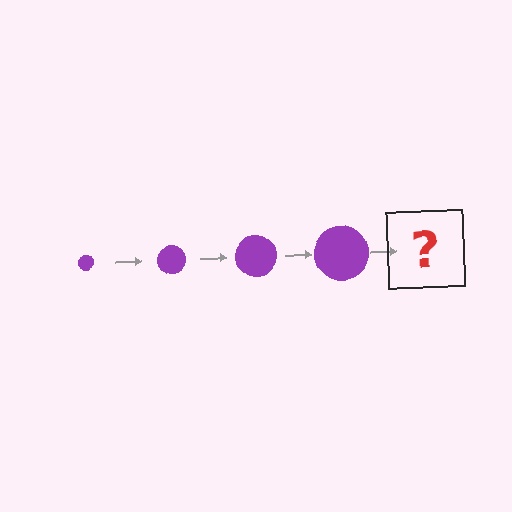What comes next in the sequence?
The next element should be a purple circle, larger than the previous one.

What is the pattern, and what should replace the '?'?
The pattern is that the circle gets progressively larger each step. The '?' should be a purple circle, larger than the previous one.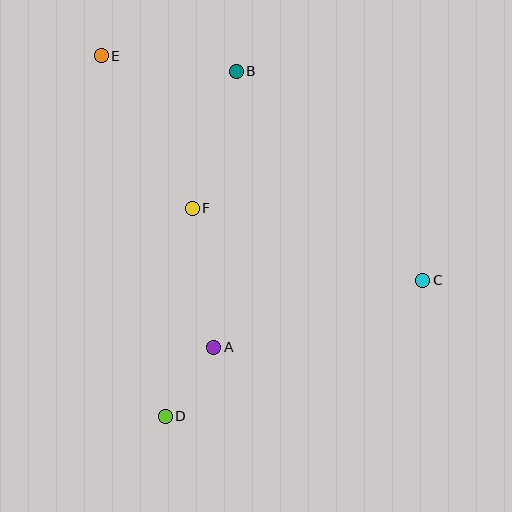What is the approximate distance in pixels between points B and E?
The distance between B and E is approximately 136 pixels.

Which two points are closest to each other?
Points A and D are closest to each other.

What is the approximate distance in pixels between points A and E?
The distance between A and E is approximately 312 pixels.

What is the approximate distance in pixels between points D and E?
The distance between D and E is approximately 366 pixels.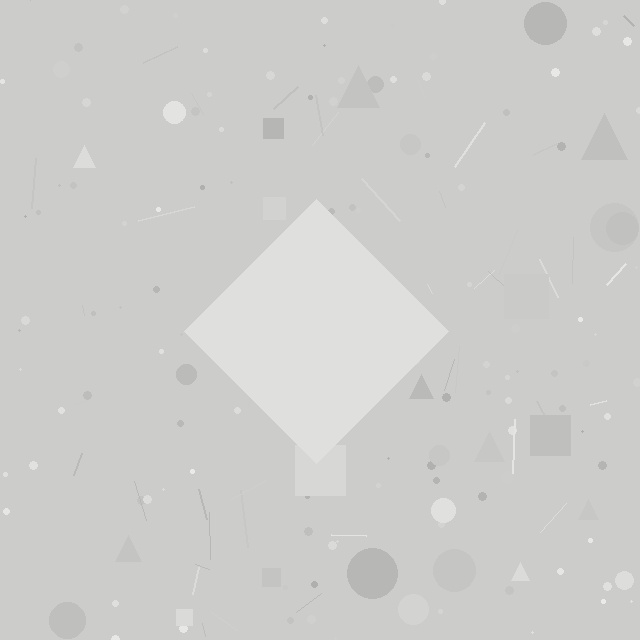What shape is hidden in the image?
A diamond is hidden in the image.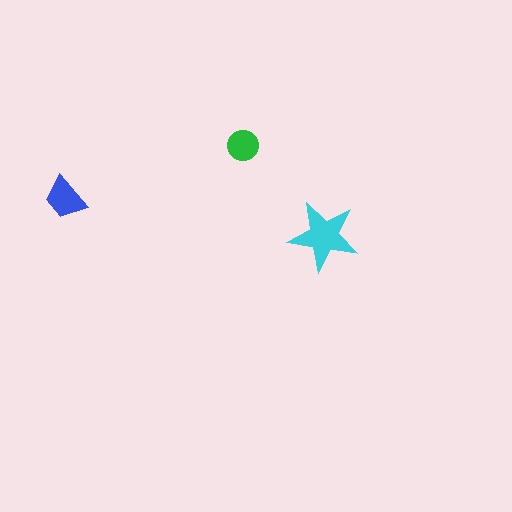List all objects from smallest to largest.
The green circle, the blue trapezoid, the cyan star.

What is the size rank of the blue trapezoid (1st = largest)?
2nd.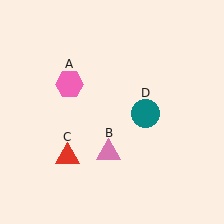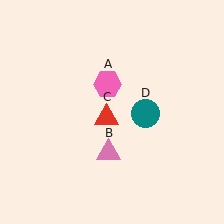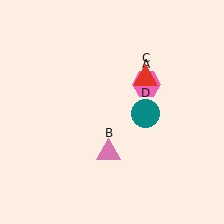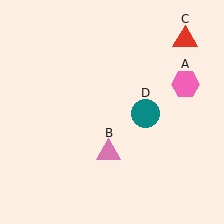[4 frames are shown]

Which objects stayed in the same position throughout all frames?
Pink triangle (object B) and teal circle (object D) remained stationary.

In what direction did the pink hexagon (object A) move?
The pink hexagon (object A) moved right.